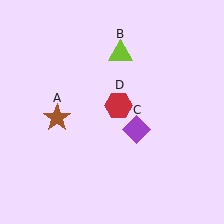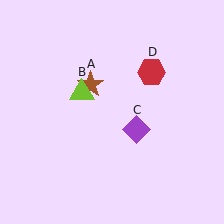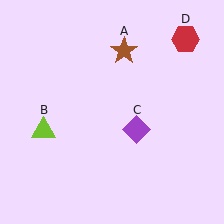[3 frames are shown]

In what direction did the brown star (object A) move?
The brown star (object A) moved up and to the right.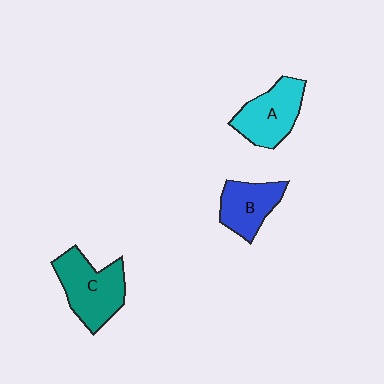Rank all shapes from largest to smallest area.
From largest to smallest: C (teal), A (cyan), B (blue).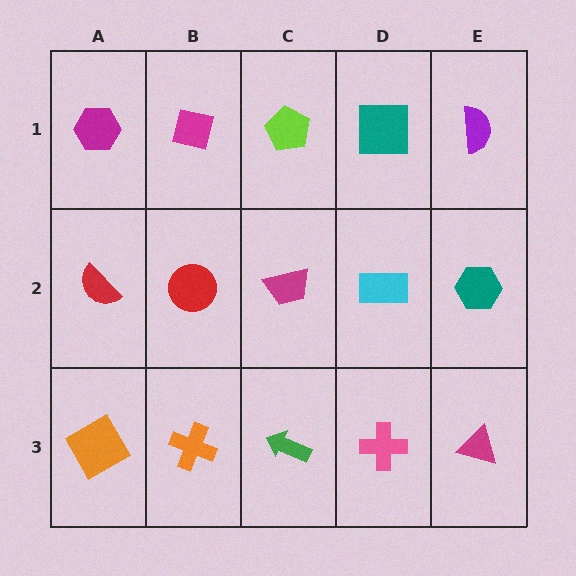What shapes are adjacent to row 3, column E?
A teal hexagon (row 2, column E), a pink cross (row 3, column D).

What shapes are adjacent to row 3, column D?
A cyan rectangle (row 2, column D), a green arrow (row 3, column C), a magenta triangle (row 3, column E).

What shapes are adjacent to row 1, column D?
A cyan rectangle (row 2, column D), a lime pentagon (row 1, column C), a purple semicircle (row 1, column E).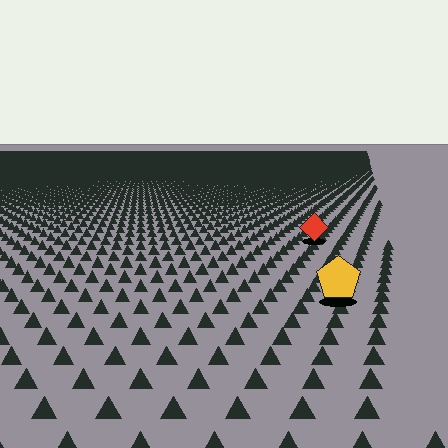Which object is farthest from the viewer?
The red diamond is farthest from the viewer. It appears smaller and the ground texture around it is denser.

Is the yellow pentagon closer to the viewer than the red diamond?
Yes. The yellow pentagon is closer — you can tell from the texture gradient: the ground texture is coarser near it.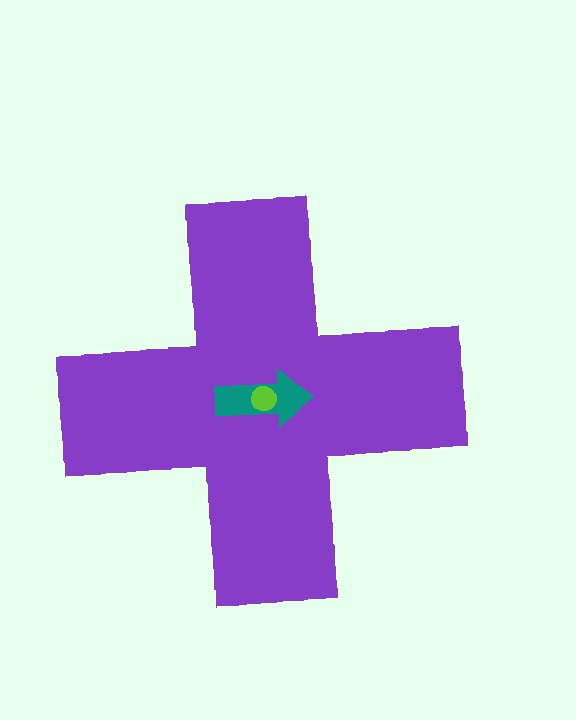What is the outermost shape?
The purple cross.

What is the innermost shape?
The lime circle.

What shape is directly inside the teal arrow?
The lime circle.